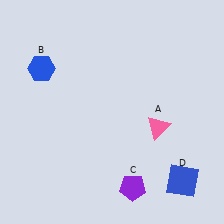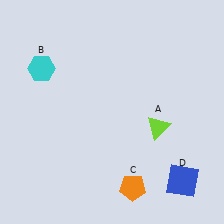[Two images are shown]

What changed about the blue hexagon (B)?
In Image 1, B is blue. In Image 2, it changed to cyan.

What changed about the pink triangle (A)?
In Image 1, A is pink. In Image 2, it changed to lime.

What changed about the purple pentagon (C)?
In Image 1, C is purple. In Image 2, it changed to orange.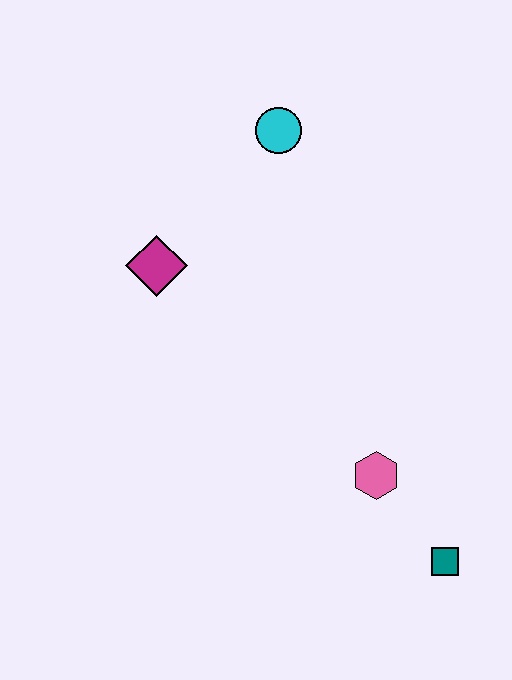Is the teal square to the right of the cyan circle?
Yes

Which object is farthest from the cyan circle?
The teal square is farthest from the cyan circle.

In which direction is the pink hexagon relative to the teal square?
The pink hexagon is above the teal square.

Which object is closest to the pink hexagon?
The teal square is closest to the pink hexagon.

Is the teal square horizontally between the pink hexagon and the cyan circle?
No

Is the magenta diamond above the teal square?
Yes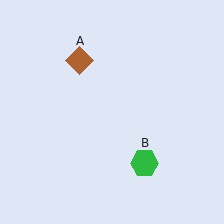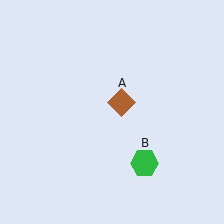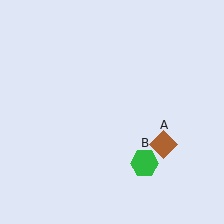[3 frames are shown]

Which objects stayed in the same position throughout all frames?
Green hexagon (object B) remained stationary.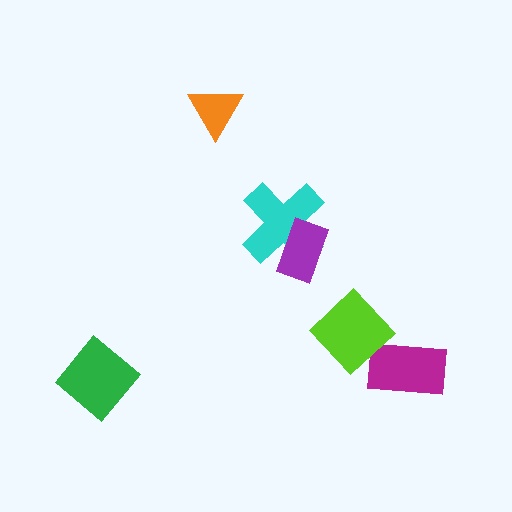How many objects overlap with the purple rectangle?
1 object overlaps with the purple rectangle.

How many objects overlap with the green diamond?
0 objects overlap with the green diamond.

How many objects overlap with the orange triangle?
0 objects overlap with the orange triangle.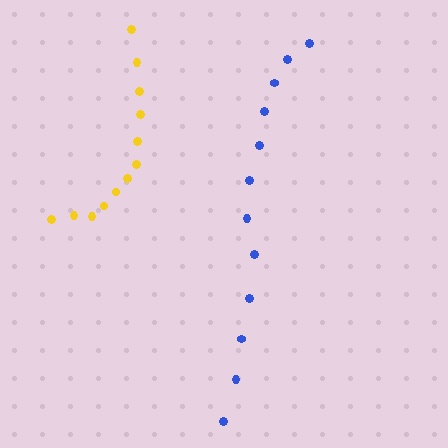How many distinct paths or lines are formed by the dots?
There are 2 distinct paths.